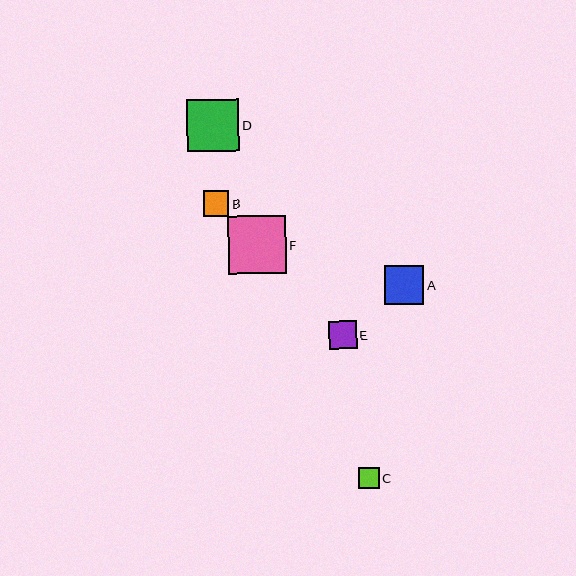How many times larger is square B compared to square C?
Square B is approximately 1.2 times the size of square C.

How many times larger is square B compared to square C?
Square B is approximately 1.2 times the size of square C.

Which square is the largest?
Square F is the largest with a size of approximately 58 pixels.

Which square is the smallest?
Square C is the smallest with a size of approximately 21 pixels.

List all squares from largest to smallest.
From largest to smallest: F, D, A, E, B, C.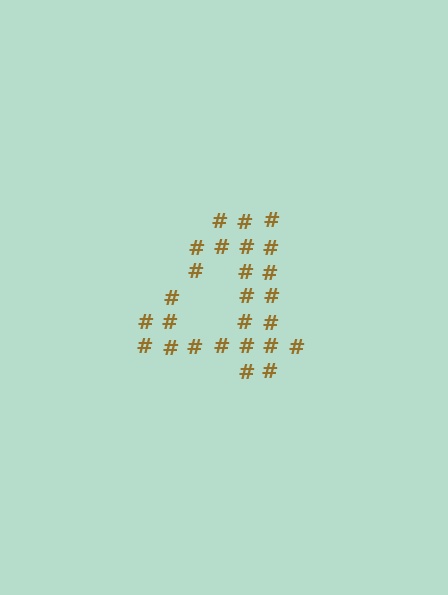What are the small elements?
The small elements are hash symbols.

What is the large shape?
The large shape is the digit 4.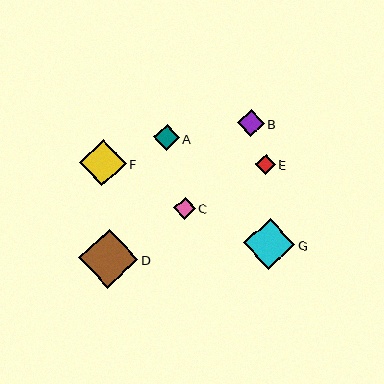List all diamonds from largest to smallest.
From largest to smallest: D, G, F, B, A, C, E.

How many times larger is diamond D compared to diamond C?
Diamond D is approximately 2.7 times the size of diamond C.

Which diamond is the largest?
Diamond D is the largest with a size of approximately 59 pixels.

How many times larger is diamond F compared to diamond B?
Diamond F is approximately 1.7 times the size of diamond B.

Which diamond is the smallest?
Diamond E is the smallest with a size of approximately 20 pixels.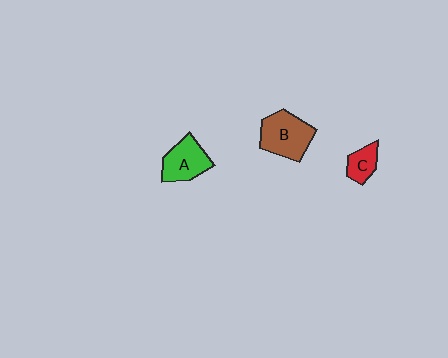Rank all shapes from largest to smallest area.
From largest to smallest: B (brown), A (green), C (red).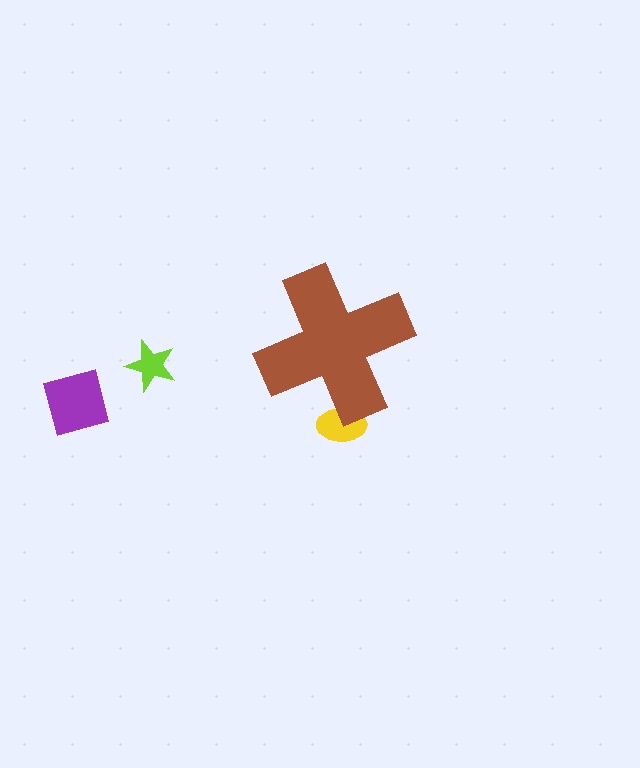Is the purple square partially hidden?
No, the purple square is fully visible.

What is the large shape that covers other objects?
A brown cross.